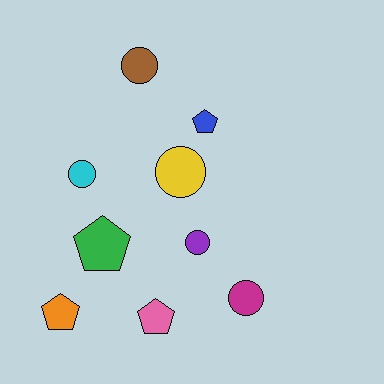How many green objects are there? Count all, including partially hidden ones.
There is 1 green object.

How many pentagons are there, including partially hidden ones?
There are 4 pentagons.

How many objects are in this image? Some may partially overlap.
There are 9 objects.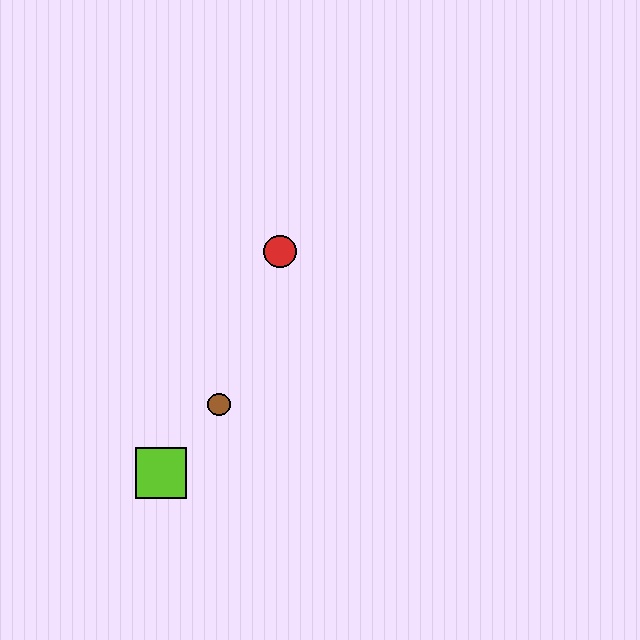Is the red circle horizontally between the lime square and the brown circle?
No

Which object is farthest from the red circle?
The lime square is farthest from the red circle.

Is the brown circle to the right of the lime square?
Yes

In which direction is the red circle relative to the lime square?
The red circle is above the lime square.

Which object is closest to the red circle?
The brown circle is closest to the red circle.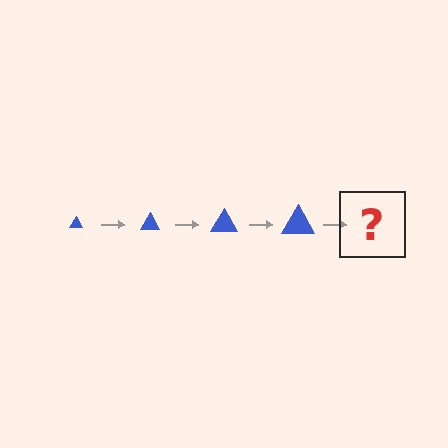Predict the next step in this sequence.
The next step is a blue triangle, larger than the previous one.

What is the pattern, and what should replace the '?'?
The pattern is that the triangle gets progressively larger each step. The '?' should be a blue triangle, larger than the previous one.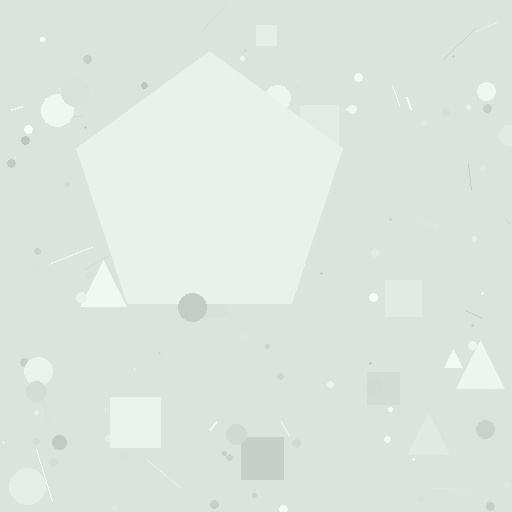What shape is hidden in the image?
A pentagon is hidden in the image.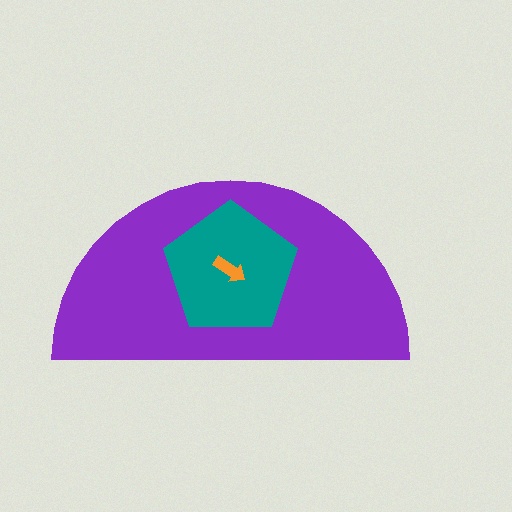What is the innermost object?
The orange arrow.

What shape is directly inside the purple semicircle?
The teal pentagon.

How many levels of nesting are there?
3.